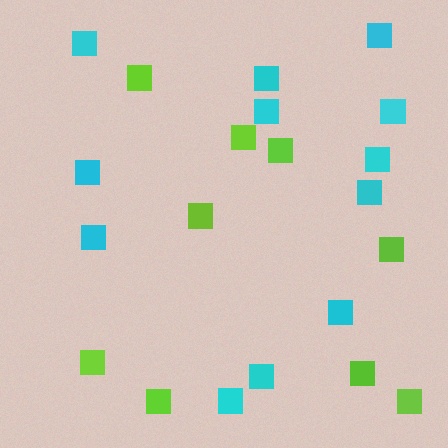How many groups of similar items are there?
There are 2 groups: one group of lime squares (9) and one group of cyan squares (12).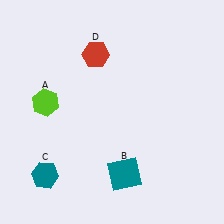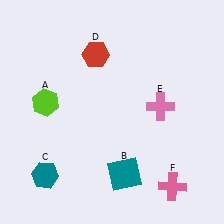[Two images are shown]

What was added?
A pink cross (E), a pink cross (F) were added in Image 2.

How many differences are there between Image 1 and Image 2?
There are 2 differences between the two images.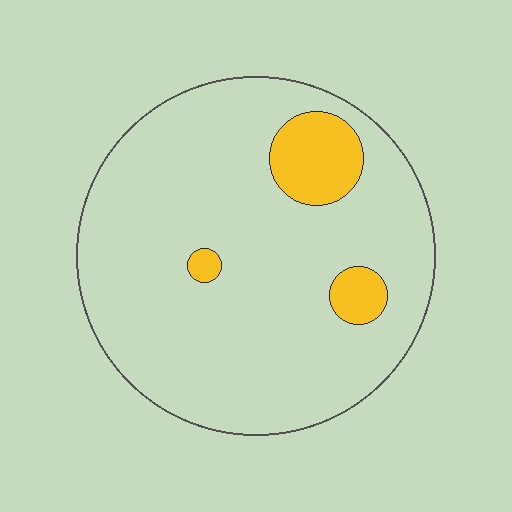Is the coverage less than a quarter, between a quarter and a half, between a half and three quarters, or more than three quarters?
Less than a quarter.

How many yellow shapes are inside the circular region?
3.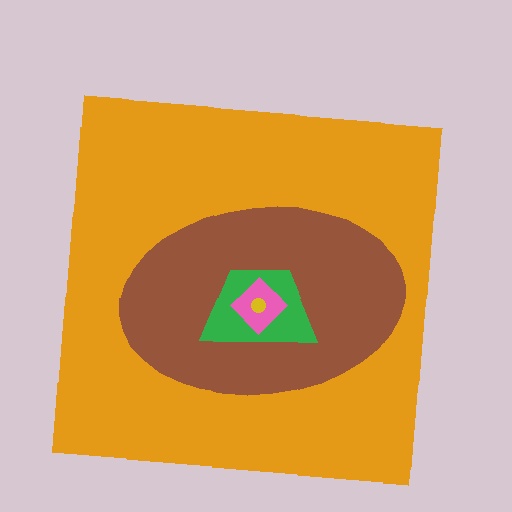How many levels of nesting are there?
5.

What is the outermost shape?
The orange square.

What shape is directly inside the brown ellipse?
The green trapezoid.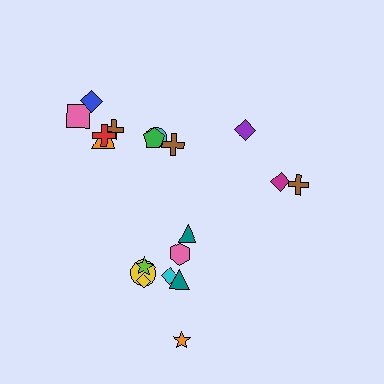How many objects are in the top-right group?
There are 3 objects.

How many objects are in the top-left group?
There are 8 objects.